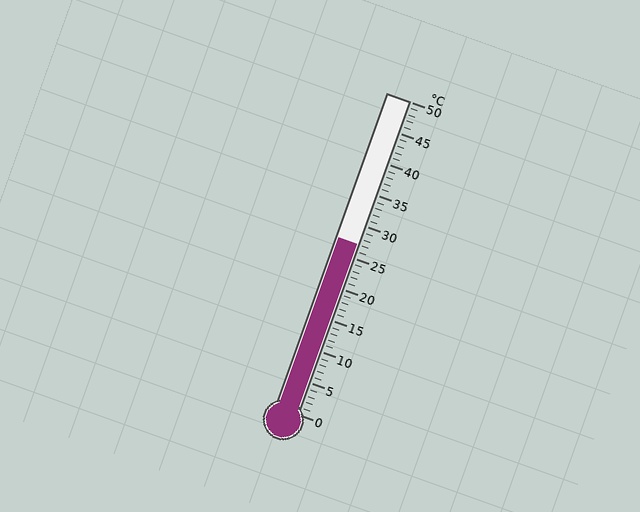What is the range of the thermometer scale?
The thermometer scale ranges from 0°C to 50°C.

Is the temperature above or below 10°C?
The temperature is above 10°C.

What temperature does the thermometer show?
The thermometer shows approximately 27°C.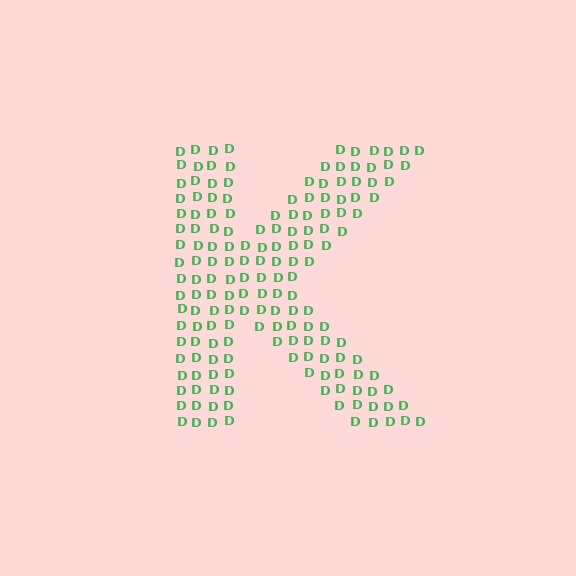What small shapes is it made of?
It is made of small letter D's.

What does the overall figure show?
The overall figure shows the letter K.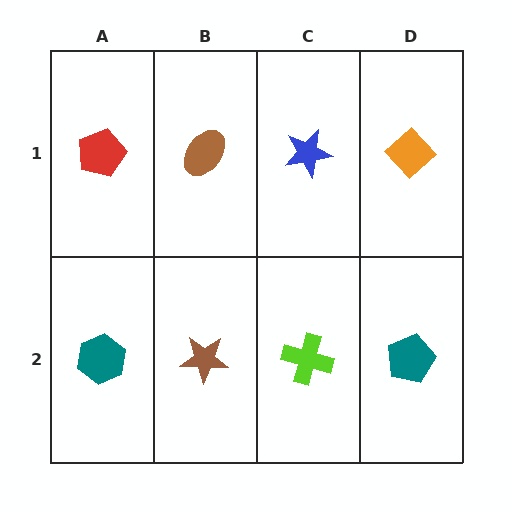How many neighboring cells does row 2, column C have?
3.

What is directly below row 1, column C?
A lime cross.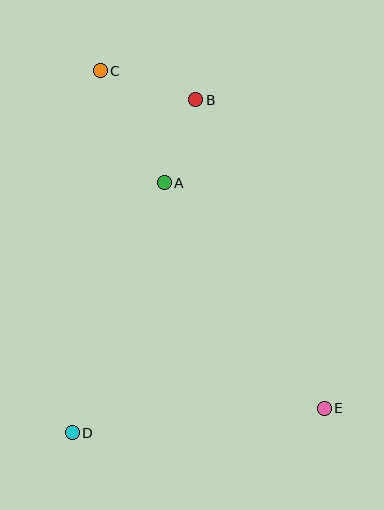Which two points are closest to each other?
Points A and B are closest to each other.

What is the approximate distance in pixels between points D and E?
The distance between D and E is approximately 253 pixels.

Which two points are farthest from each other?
Points C and E are farthest from each other.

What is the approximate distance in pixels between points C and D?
The distance between C and D is approximately 363 pixels.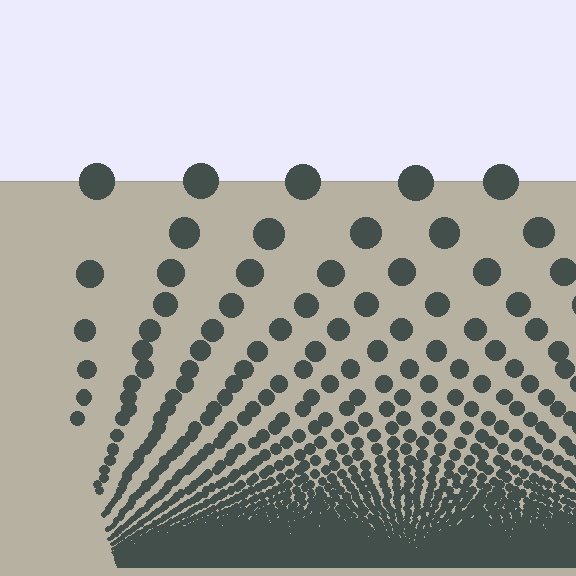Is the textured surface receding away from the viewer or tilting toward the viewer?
The surface appears to tilt toward the viewer. Texture elements get larger and sparser toward the top.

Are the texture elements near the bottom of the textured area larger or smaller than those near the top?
Smaller. The gradient is inverted — elements near the bottom are smaller and denser.